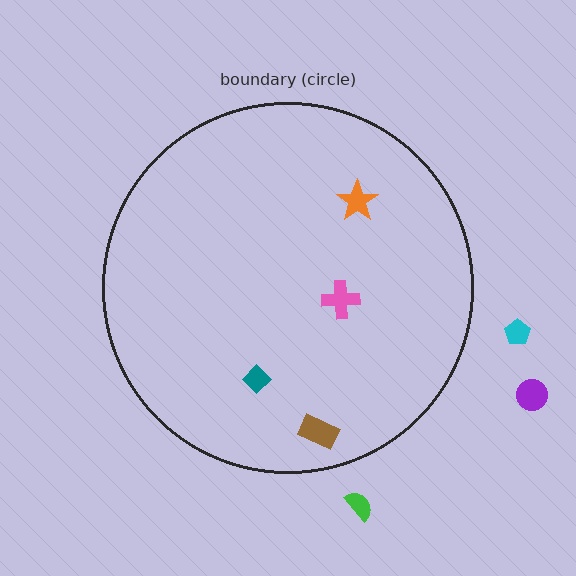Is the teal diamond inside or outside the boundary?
Inside.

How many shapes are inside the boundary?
4 inside, 3 outside.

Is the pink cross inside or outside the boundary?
Inside.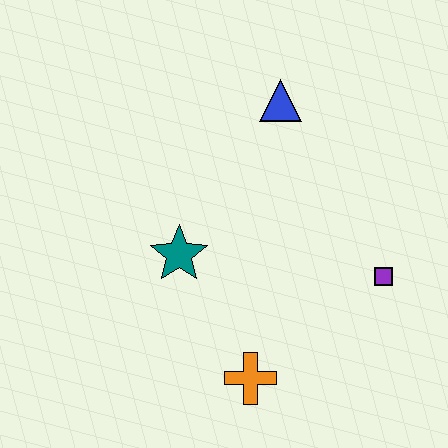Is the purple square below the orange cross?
No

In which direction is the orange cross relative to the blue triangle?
The orange cross is below the blue triangle.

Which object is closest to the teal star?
The orange cross is closest to the teal star.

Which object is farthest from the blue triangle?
The orange cross is farthest from the blue triangle.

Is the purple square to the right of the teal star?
Yes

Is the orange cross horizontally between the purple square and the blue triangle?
No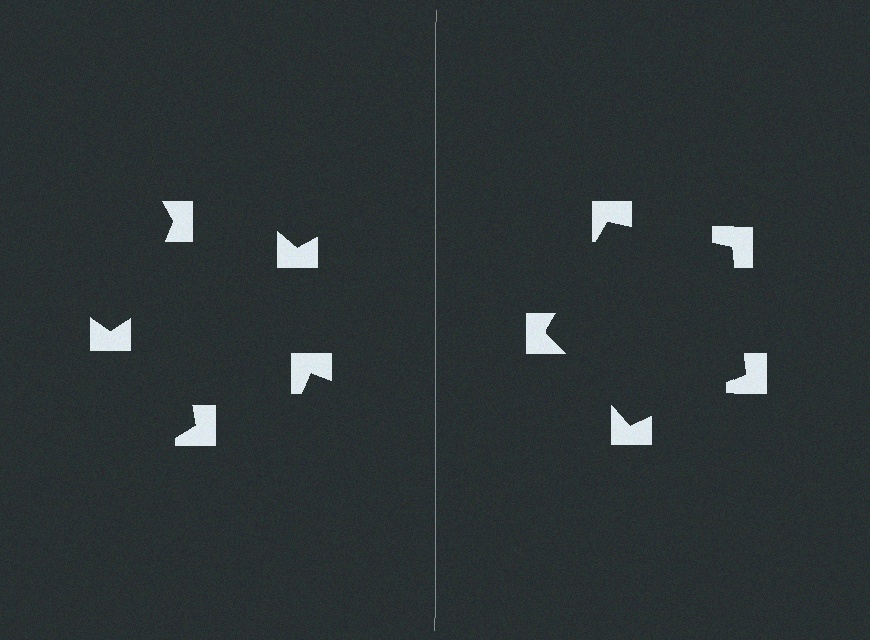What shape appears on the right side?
An illusory pentagon.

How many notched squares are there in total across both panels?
10 — 5 on each side.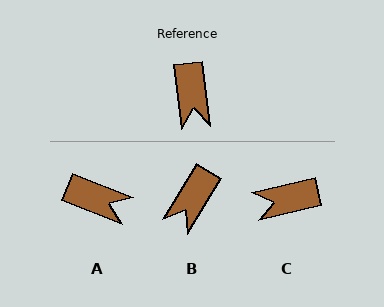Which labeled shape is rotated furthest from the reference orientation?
C, about 84 degrees away.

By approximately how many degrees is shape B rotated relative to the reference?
Approximately 38 degrees clockwise.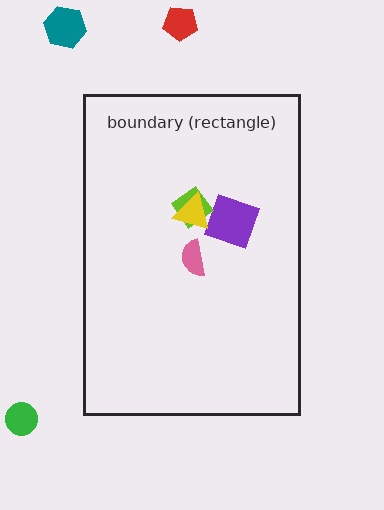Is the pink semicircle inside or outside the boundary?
Inside.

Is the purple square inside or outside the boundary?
Inside.